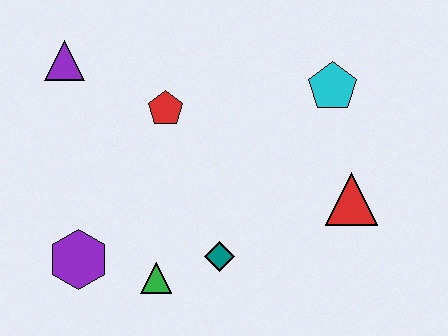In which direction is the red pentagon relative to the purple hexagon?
The red pentagon is above the purple hexagon.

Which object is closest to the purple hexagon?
The green triangle is closest to the purple hexagon.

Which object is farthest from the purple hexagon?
The cyan pentagon is farthest from the purple hexagon.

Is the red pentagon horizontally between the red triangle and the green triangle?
Yes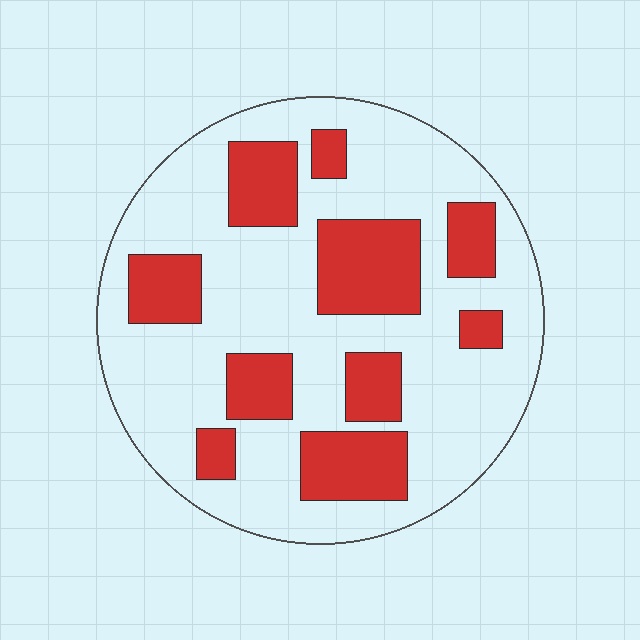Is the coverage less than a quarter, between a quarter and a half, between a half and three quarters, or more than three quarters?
Between a quarter and a half.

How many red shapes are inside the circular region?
10.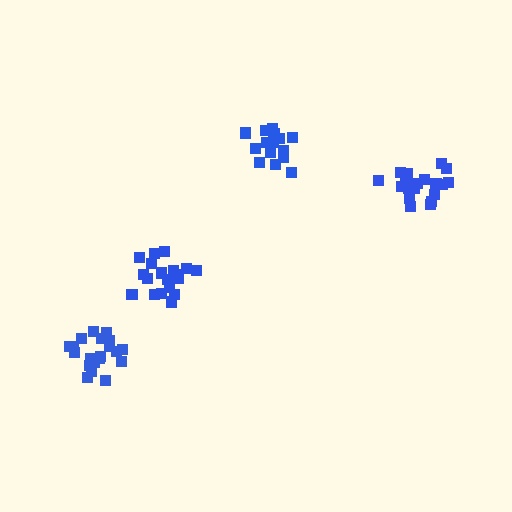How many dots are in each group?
Group 1: 20 dots, Group 2: 21 dots, Group 3: 15 dots, Group 4: 20 dots (76 total).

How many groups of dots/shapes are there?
There are 4 groups.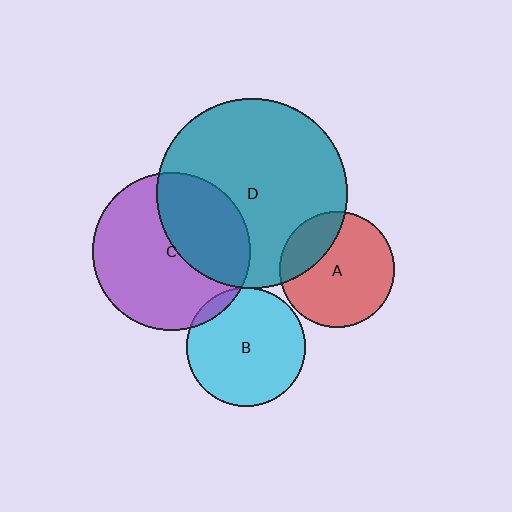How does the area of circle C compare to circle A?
Approximately 1.9 times.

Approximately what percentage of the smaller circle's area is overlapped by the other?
Approximately 25%.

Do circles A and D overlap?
Yes.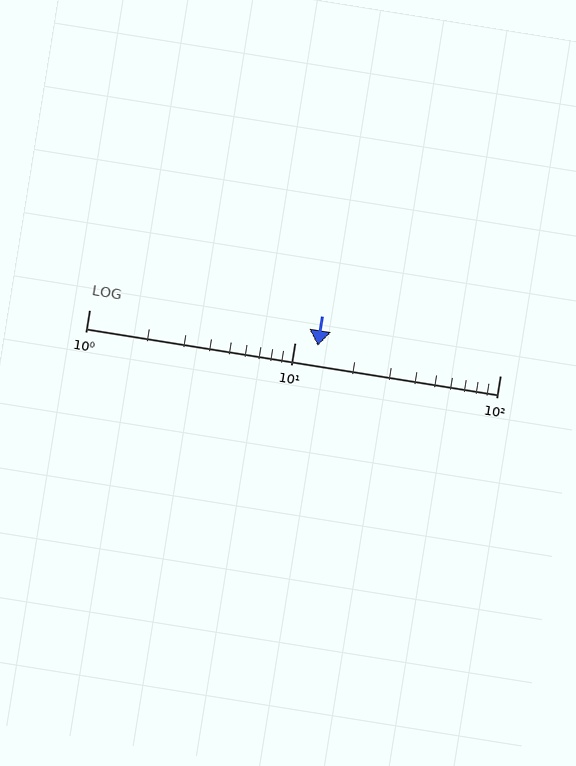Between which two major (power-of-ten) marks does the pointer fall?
The pointer is between 10 and 100.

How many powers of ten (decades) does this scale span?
The scale spans 2 decades, from 1 to 100.